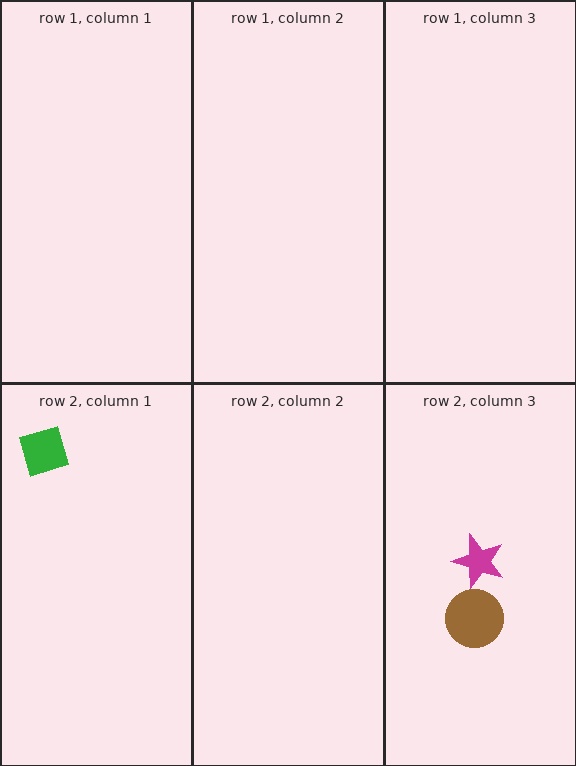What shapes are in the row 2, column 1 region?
The green diamond.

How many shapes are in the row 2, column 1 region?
1.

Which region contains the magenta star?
The row 2, column 3 region.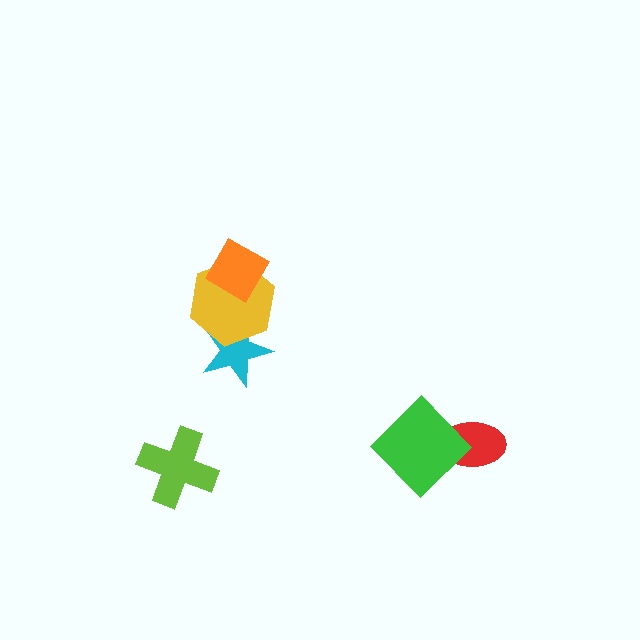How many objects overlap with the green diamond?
1 object overlaps with the green diamond.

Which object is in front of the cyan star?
The yellow hexagon is in front of the cyan star.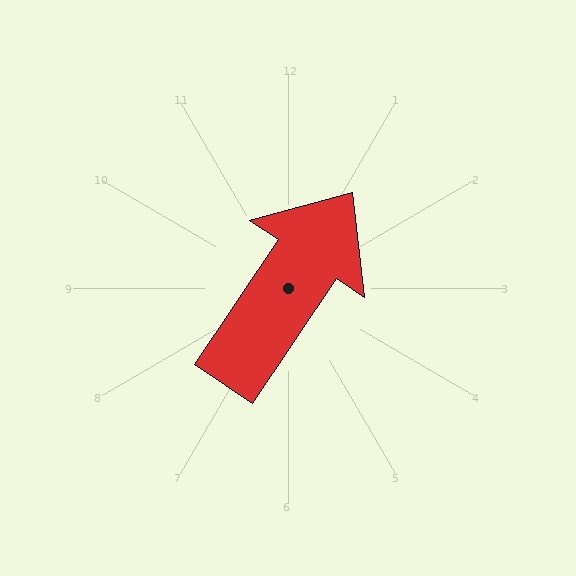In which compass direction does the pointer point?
Northeast.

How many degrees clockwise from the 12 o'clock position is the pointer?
Approximately 34 degrees.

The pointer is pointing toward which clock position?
Roughly 1 o'clock.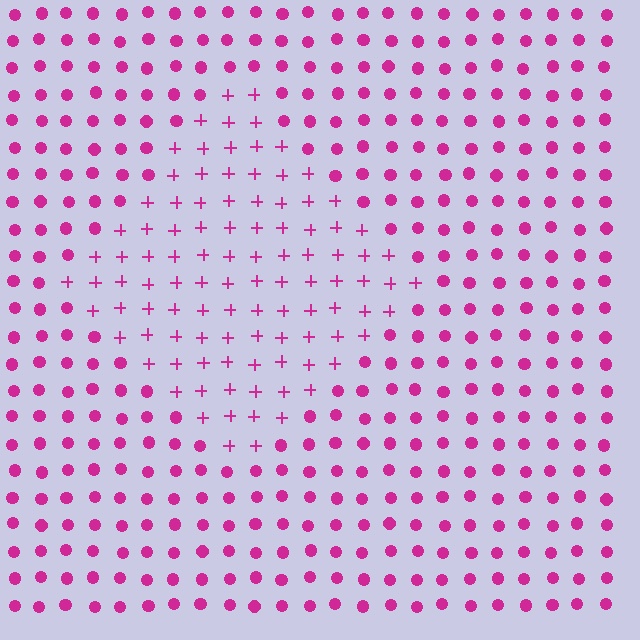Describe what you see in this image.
The image is filled with small magenta elements arranged in a uniform grid. A diamond-shaped region contains plus signs, while the surrounding area contains circles. The boundary is defined purely by the change in element shape.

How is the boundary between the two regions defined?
The boundary is defined by a change in element shape: plus signs inside vs. circles outside. All elements share the same color and spacing.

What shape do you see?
I see a diamond.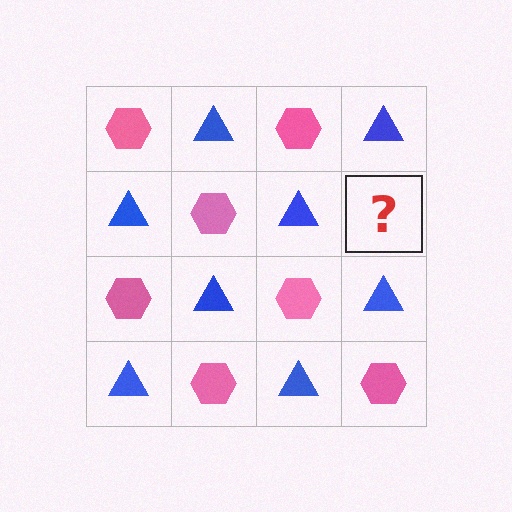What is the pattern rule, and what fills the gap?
The rule is that it alternates pink hexagon and blue triangle in a checkerboard pattern. The gap should be filled with a pink hexagon.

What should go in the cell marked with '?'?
The missing cell should contain a pink hexagon.